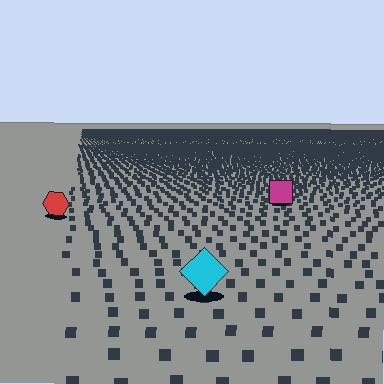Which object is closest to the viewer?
The cyan diamond is closest. The texture marks near it are larger and more spread out.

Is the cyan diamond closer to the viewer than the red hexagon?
Yes. The cyan diamond is closer — you can tell from the texture gradient: the ground texture is coarser near it.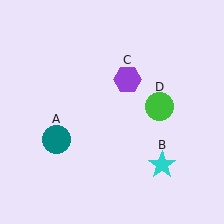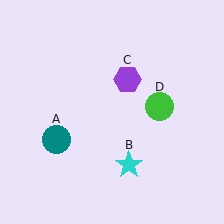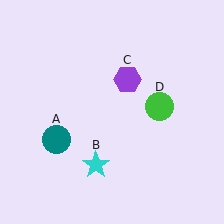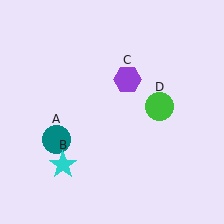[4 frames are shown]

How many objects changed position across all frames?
1 object changed position: cyan star (object B).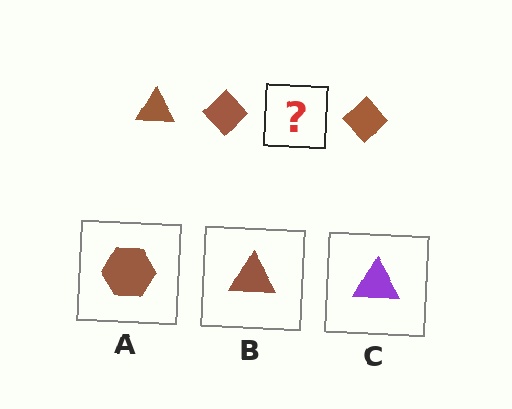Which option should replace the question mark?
Option B.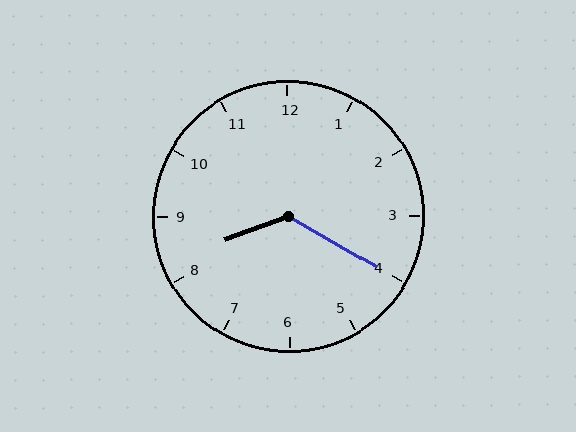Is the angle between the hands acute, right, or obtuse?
It is obtuse.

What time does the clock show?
8:20.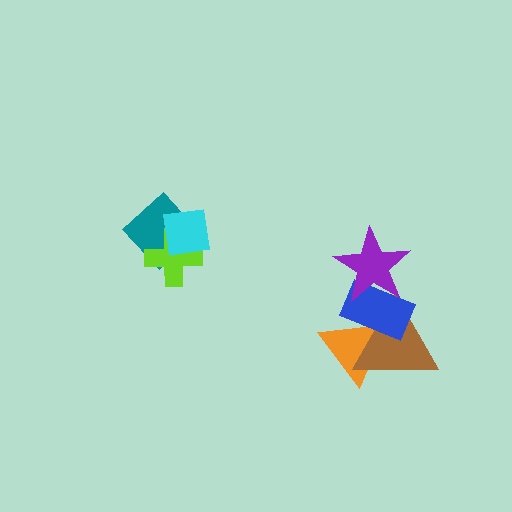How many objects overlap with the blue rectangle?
3 objects overlap with the blue rectangle.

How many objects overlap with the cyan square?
2 objects overlap with the cyan square.